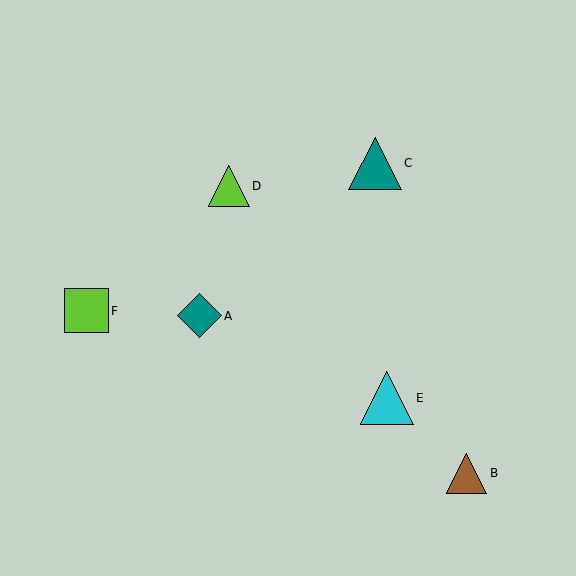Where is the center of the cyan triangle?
The center of the cyan triangle is at (387, 398).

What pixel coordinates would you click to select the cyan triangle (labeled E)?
Click at (387, 398) to select the cyan triangle E.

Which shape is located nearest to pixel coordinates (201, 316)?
The teal diamond (labeled A) at (199, 316) is nearest to that location.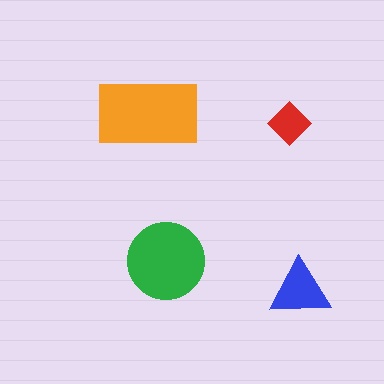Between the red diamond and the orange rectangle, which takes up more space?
The orange rectangle.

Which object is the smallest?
The red diamond.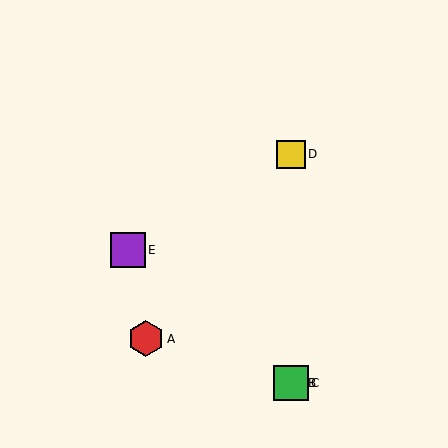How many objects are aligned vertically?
3 objects (B, C, D) are aligned vertically.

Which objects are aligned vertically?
Objects B, C, D are aligned vertically.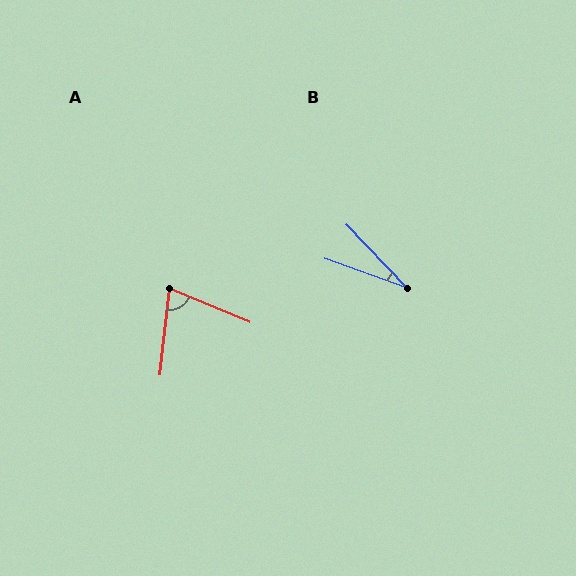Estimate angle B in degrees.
Approximately 27 degrees.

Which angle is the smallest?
B, at approximately 27 degrees.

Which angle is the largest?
A, at approximately 73 degrees.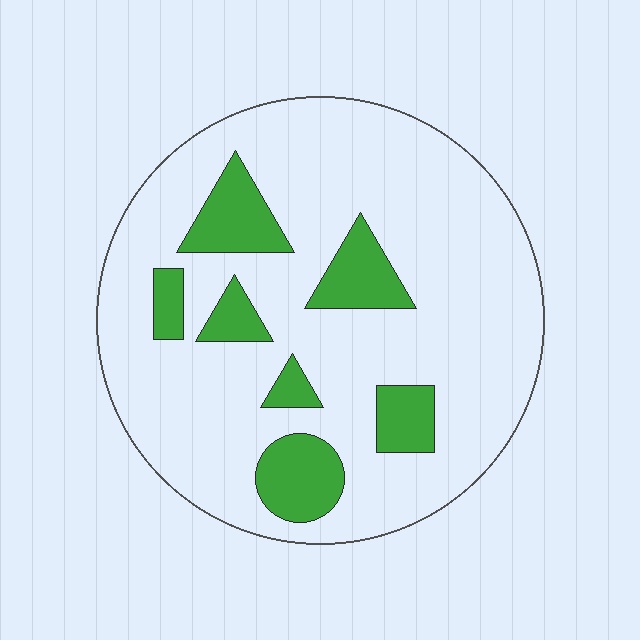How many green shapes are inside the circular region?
7.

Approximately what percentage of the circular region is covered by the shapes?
Approximately 20%.